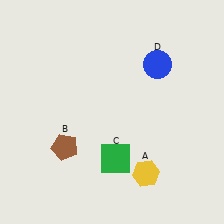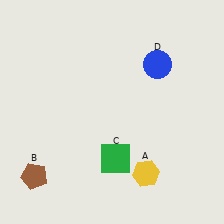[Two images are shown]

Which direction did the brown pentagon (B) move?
The brown pentagon (B) moved left.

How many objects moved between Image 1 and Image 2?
1 object moved between the two images.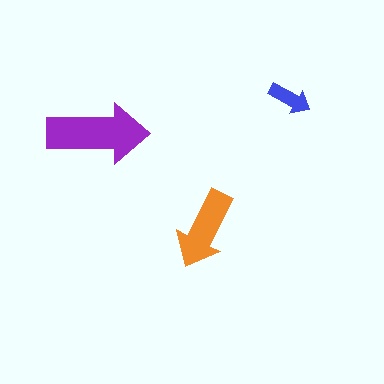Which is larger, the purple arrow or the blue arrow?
The purple one.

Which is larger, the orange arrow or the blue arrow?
The orange one.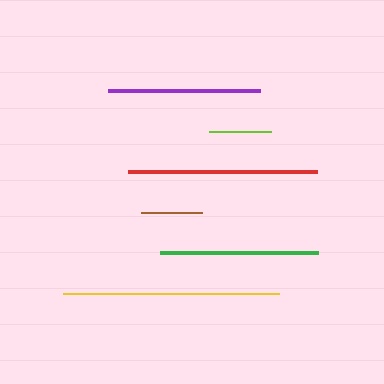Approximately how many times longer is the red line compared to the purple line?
The red line is approximately 1.2 times the length of the purple line.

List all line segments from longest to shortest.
From longest to shortest: yellow, red, green, purple, lime, brown.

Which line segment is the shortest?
The brown line is the shortest at approximately 61 pixels.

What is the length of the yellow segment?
The yellow segment is approximately 216 pixels long.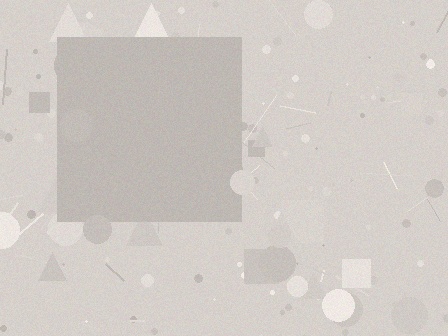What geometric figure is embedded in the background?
A square is embedded in the background.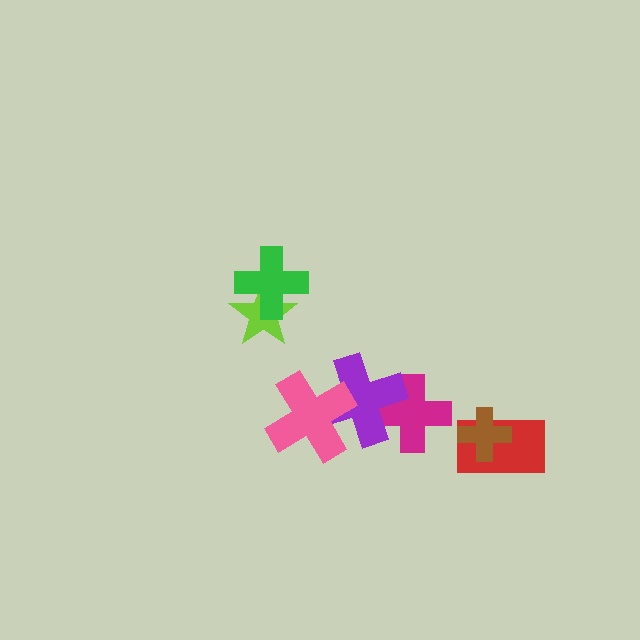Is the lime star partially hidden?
Yes, it is partially covered by another shape.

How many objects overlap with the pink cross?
1 object overlaps with the pink cross.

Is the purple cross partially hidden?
Yes, it is partially covered by another shape.